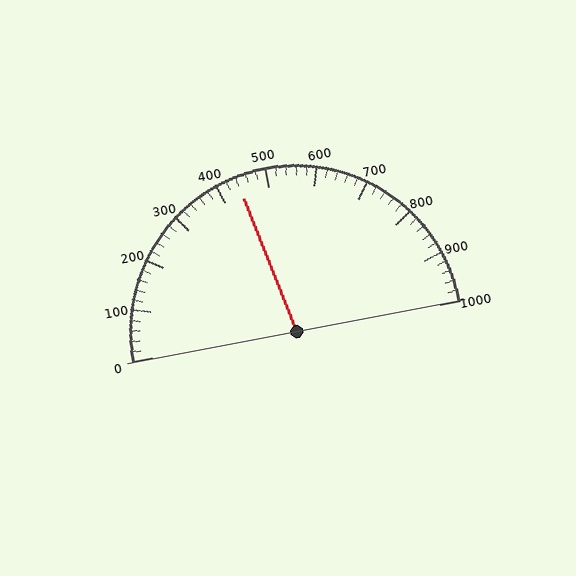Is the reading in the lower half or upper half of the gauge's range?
The reading is in the lower half of the range (0 to 1000).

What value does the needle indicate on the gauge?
The needle indicates approximately 440.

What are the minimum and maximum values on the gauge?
The gauge ranges from 0 to 1000.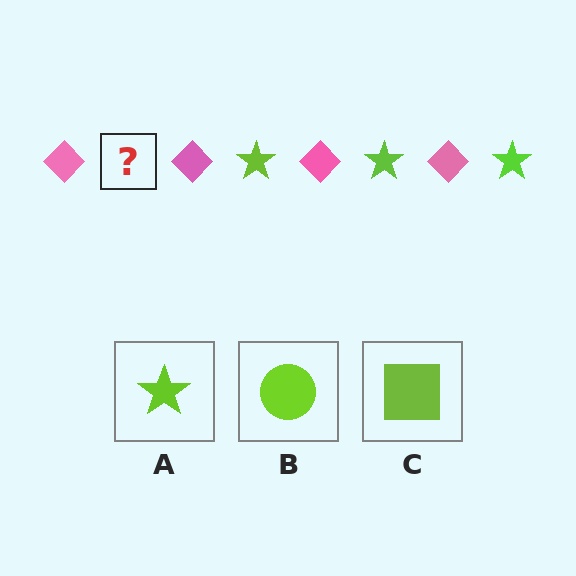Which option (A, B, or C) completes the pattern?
A.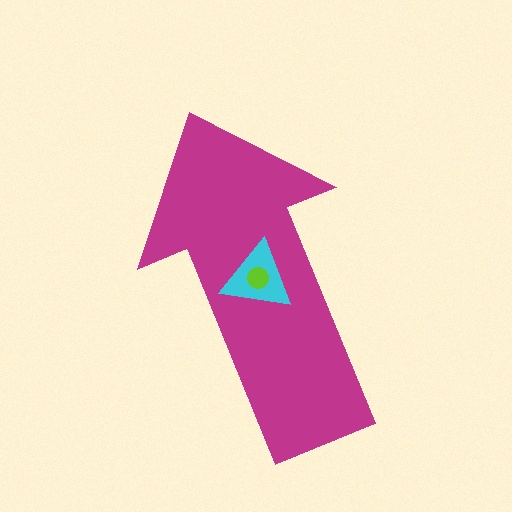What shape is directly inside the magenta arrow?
The cyan triangle.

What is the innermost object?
The lime circle.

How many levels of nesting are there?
3.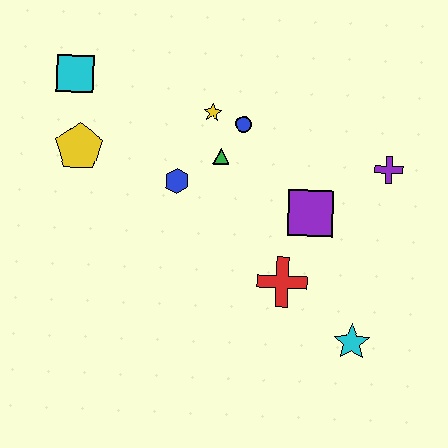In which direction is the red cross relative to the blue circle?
The red cross is below the blue circle.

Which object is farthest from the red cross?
The cyan square is farthest from the red cross.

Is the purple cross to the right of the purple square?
Yes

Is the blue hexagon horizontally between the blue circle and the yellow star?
No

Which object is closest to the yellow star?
The blue circle is closest to the yellow star.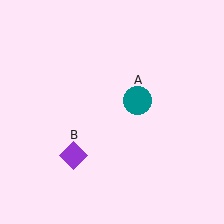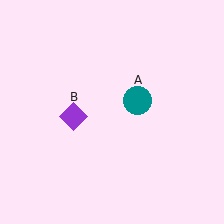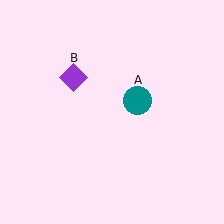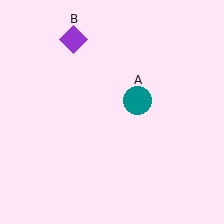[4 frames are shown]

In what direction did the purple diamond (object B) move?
The purple diamond (object B) moved up.